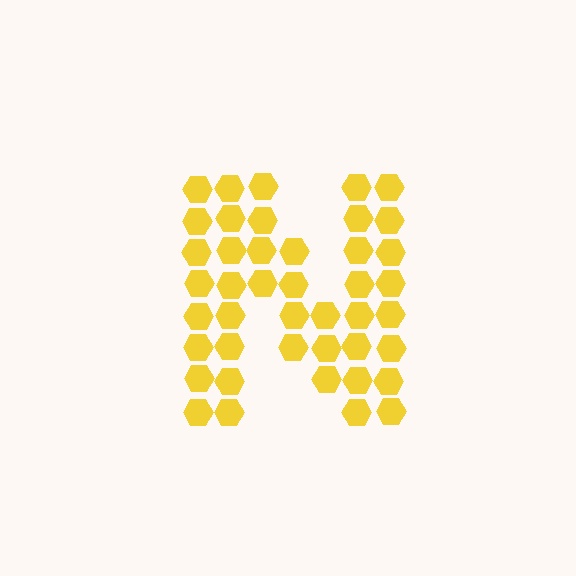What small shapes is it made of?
It is made of small hexagons.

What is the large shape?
The large shape is the letter N.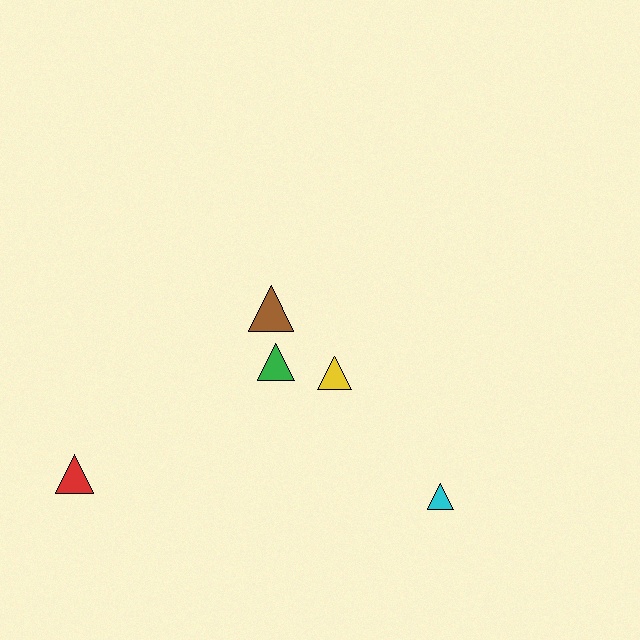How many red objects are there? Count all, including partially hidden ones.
There is 1 red object.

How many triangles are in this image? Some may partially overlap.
There are 5 triangles.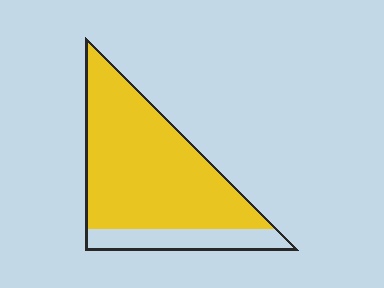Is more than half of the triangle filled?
Yes.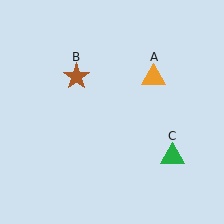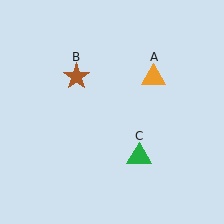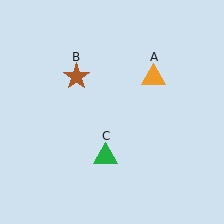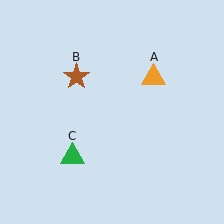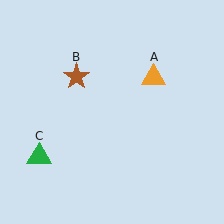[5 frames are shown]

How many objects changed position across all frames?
1 object changed position: green triangle (object C).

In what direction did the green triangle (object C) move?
The green triangle (object C) moved left.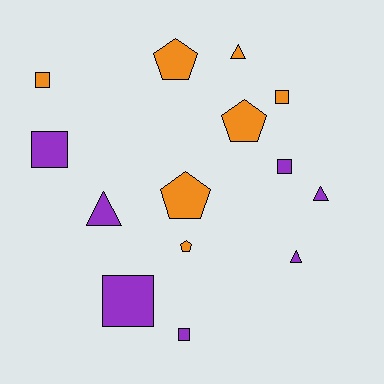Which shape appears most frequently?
Square, with 6 objects.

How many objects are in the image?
There are 14 objects.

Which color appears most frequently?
Purple, with 7 objects.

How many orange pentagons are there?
There are 4 orange pentagons.